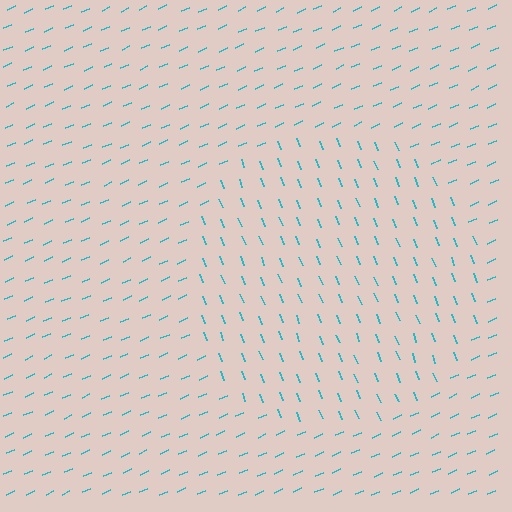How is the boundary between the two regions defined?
The boundary is defined purely by a change in line orientation (approximately 88 degrees difference). All lines are the same color and thickness.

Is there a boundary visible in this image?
Yes, there is a texture boundary formed by a change in line orientation.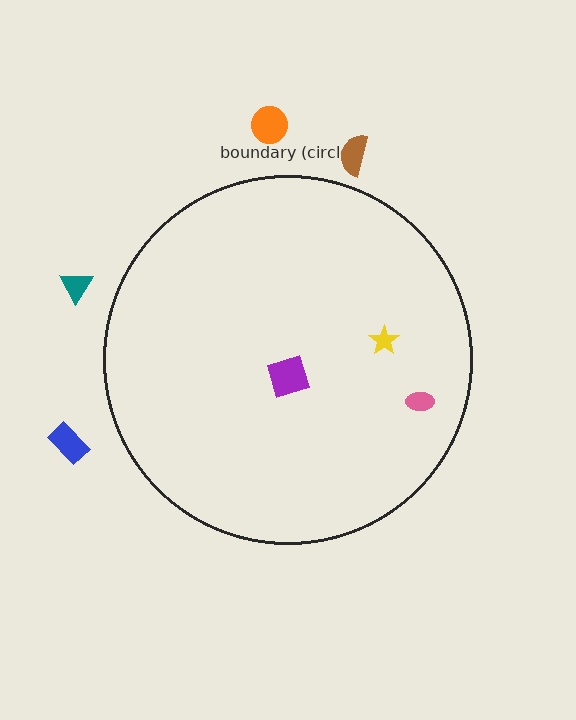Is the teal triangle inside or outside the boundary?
Outside.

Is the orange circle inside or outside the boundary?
Outside.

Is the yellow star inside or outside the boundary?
Inside.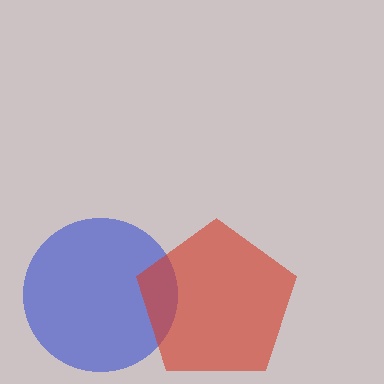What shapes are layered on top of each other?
The layered shapes are: a blue circle, a red pentagon.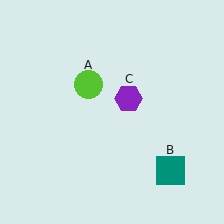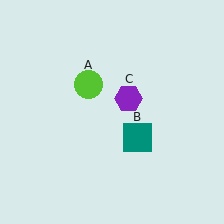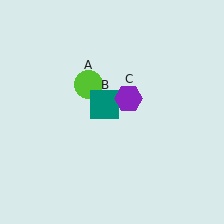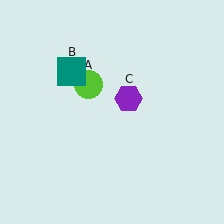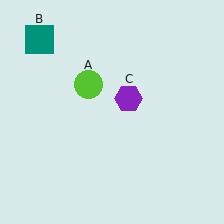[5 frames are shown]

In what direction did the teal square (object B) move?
The teal square (object B) moved up and to the left.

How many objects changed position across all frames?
1 object changed position: teal square (object B).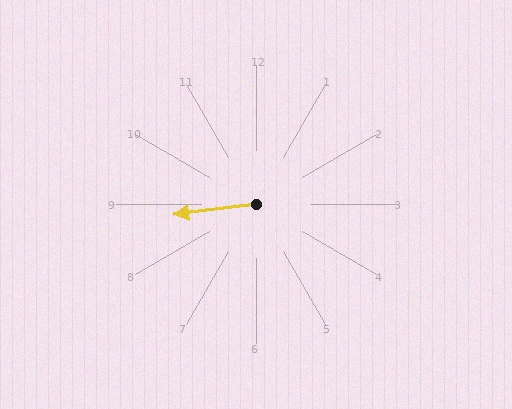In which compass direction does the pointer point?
West.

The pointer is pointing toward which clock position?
Roughly 9 o'clock.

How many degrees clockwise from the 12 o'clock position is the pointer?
Approximately 263 degrees.